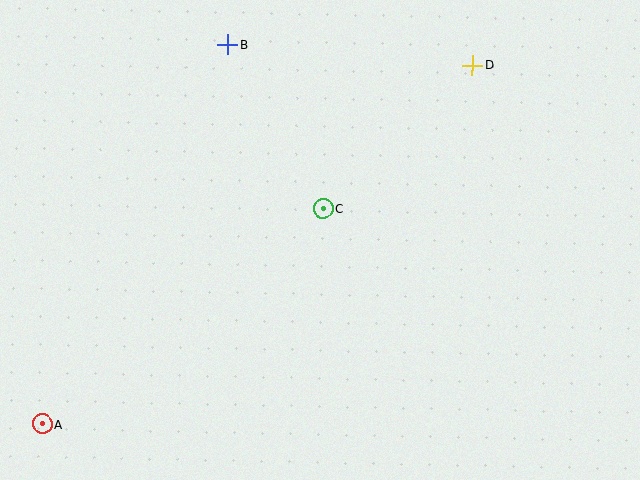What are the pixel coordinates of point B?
Point B is at (228, 45).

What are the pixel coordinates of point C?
Point C is at (323, 209).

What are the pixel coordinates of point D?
Point D is at (472, 65).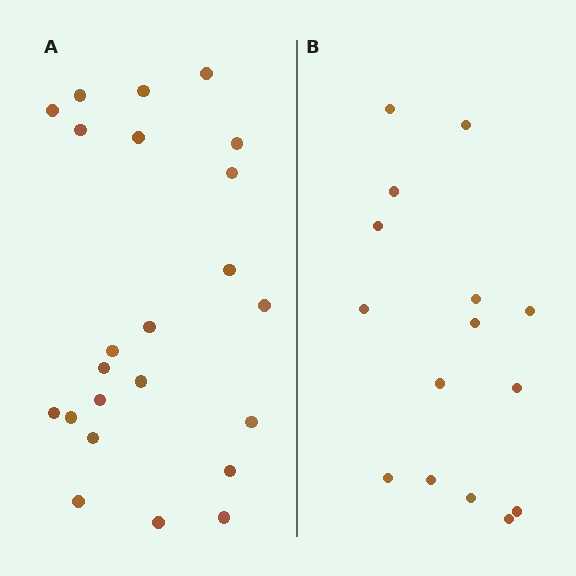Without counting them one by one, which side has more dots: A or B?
Region A (the left region) has more dots.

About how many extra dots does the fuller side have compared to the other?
Region A has roughly 8 or so more dots than region B.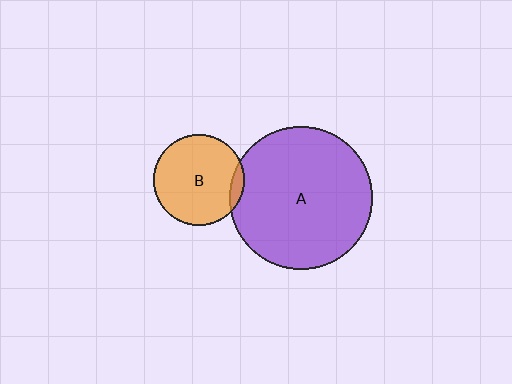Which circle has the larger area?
Circle A (purple).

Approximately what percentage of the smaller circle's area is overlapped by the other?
Approximately 5%.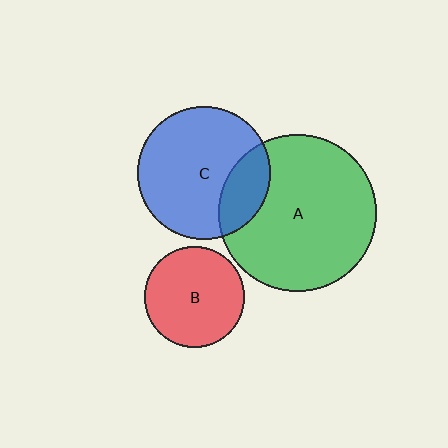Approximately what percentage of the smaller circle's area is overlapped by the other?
Approximately 20%.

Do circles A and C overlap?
Yes.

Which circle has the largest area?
Circle A (green).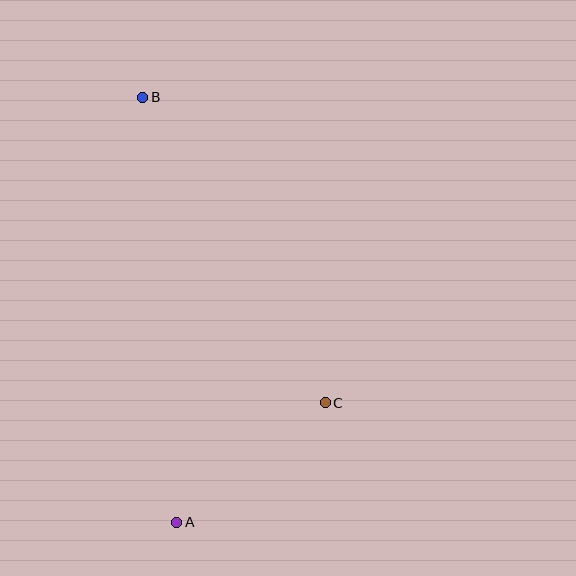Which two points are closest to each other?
Points A and C are closest to each other.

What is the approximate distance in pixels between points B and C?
The distance between B and C is approximately 356 pixels.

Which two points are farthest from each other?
Points A and B are farthest from each other.